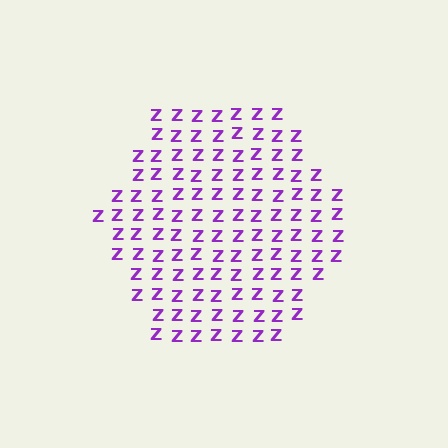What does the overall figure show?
The overall figure shows a hexagon.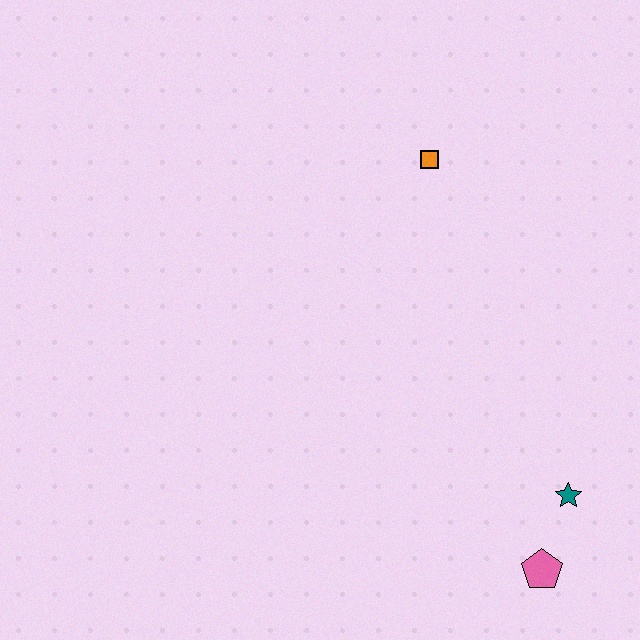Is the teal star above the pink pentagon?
Yes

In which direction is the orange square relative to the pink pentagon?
The orange square is above the pink pentagon.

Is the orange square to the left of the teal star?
Yes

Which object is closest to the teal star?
The pink pentagon is closest to the teal star.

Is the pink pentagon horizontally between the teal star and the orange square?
Yes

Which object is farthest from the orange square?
The pink pentagon is farthest from the orange square.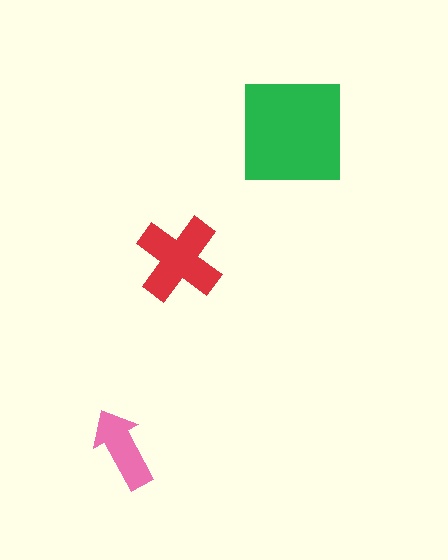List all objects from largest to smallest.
The green square, the red cross, the pink arrow.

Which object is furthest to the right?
The green square is rightmost.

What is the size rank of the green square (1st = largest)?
1st.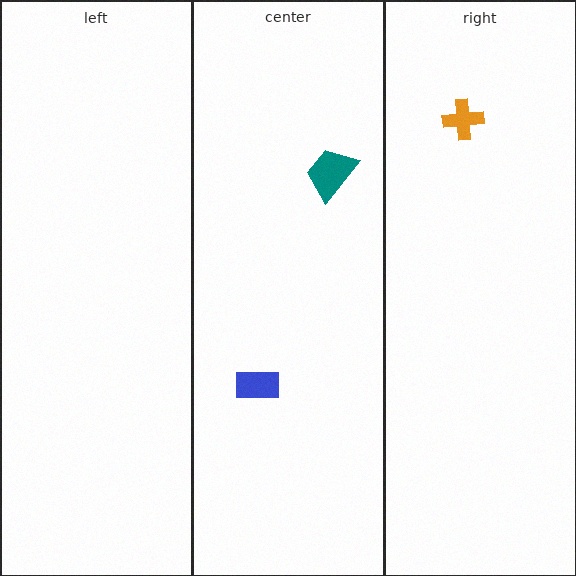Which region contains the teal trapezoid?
The center region.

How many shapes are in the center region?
2.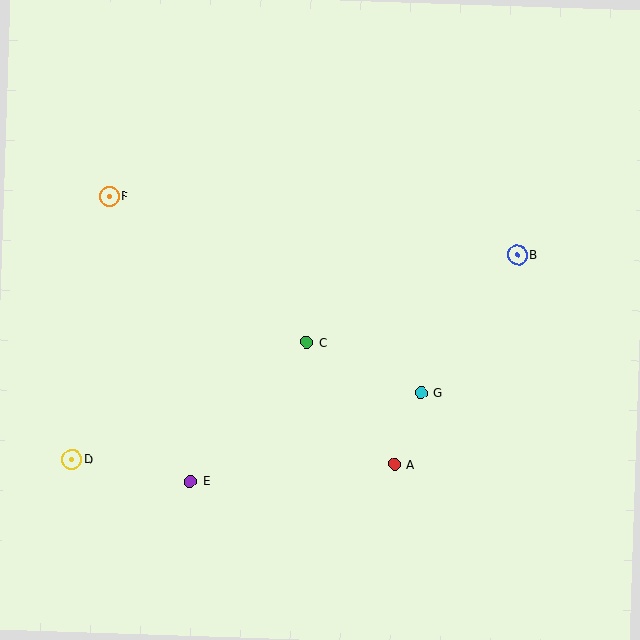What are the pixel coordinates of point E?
Point E is at (190, 481).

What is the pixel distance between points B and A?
The distance between B and A is 243 pixels.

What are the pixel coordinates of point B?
Point B is at (518, 255).